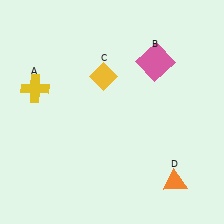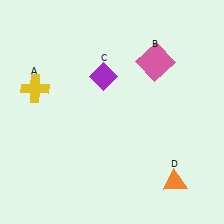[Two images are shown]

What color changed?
The diamond (C) changed from yellow in Image 1 to purple in Image 2.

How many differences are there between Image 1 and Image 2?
There is 1 difference between the two images.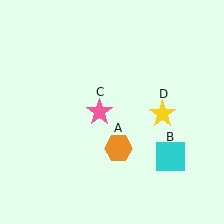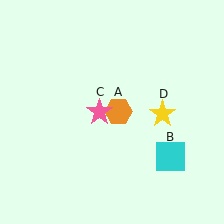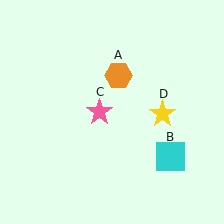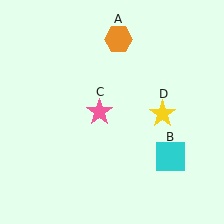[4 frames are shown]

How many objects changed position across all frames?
1 object changed position: orange hexagon (object A).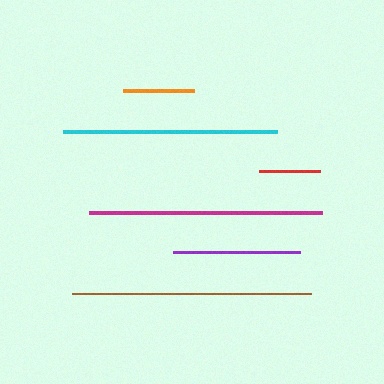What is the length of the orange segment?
The orange segment is approximately 72 pixels long.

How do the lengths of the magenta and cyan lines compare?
The magenta and cyan lines are approximately the same length.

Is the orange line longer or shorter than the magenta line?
The magenta line is longer than the orange line.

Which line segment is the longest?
The brown line is the longest at approximately 239 pixels.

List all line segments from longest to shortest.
From longest to shortest: brown, magenta, cyan, purple, orange, red.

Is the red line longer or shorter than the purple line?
The purple line is longer than the red line.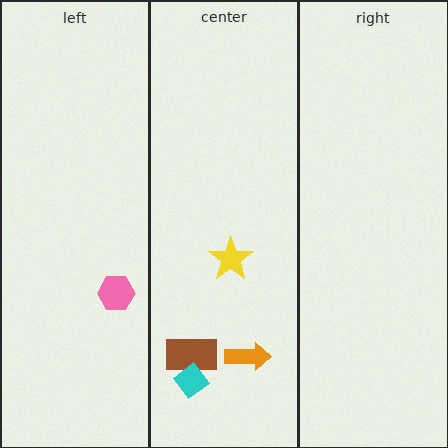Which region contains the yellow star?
The center region.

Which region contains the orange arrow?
The center region.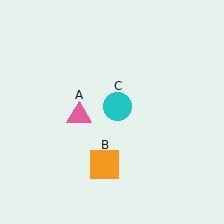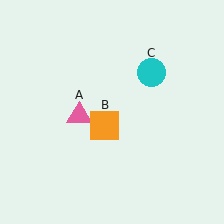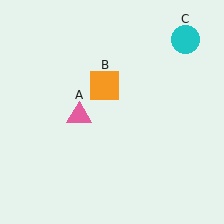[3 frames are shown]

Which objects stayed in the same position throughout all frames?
Pink triangle (object A) remained stationary.